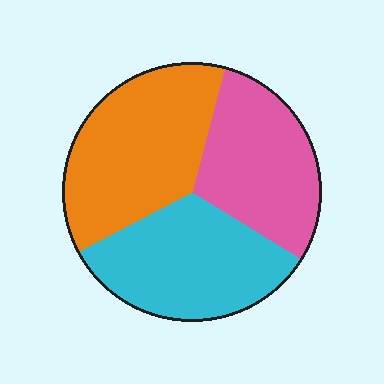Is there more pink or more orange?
Orange.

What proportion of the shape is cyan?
Cyan covers roughly 35% of the shape.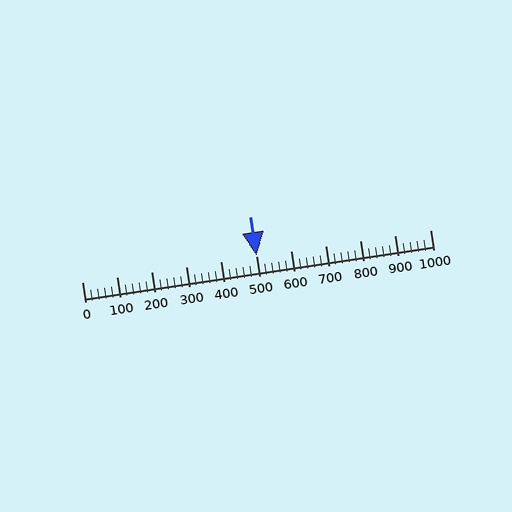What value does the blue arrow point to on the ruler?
The blue arrow points to approximately 500.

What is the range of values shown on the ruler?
The ruler shows values from 0 to 1000.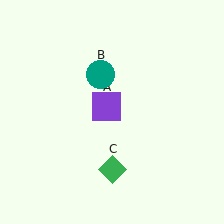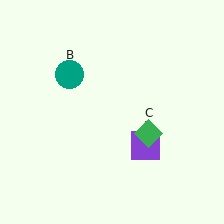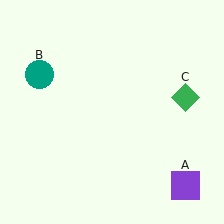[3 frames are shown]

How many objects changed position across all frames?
3 objects changed position: purple square (object A), teal circle (object B), green diamond (object C).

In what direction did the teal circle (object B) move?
The teal circle (object B) moved left.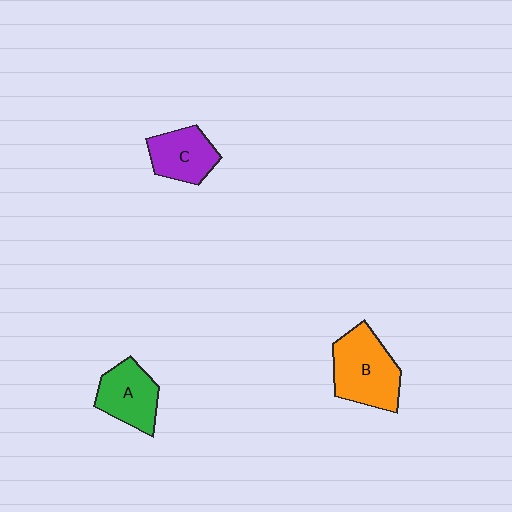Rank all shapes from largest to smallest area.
From largest to smallest: B (orange), A (green), C (purple).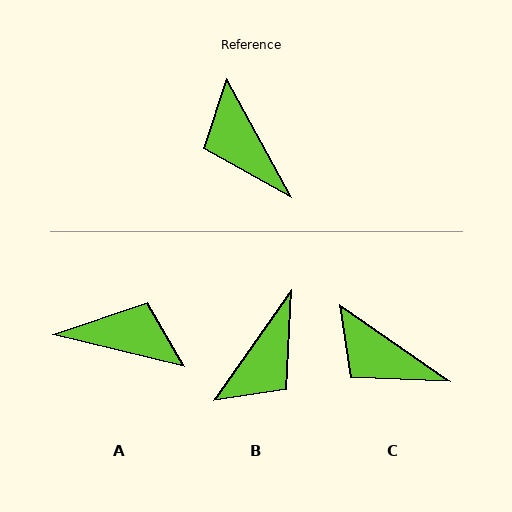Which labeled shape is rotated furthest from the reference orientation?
A, about 132 degrees away.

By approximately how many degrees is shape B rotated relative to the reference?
Approximately 116 degrees counter-clockwise.